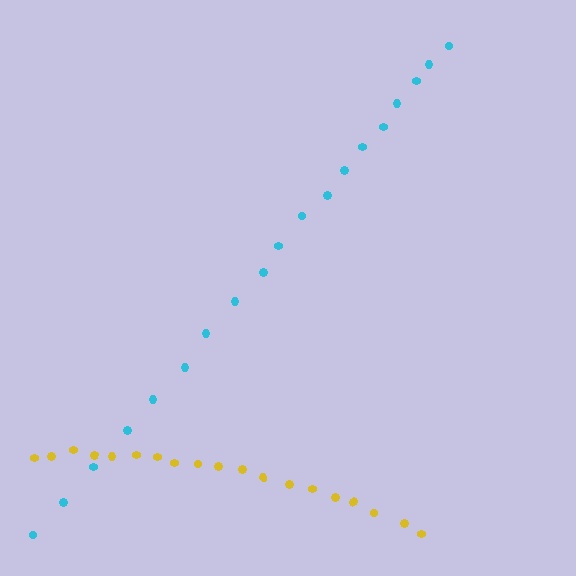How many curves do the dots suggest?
There are 2 distinct paths.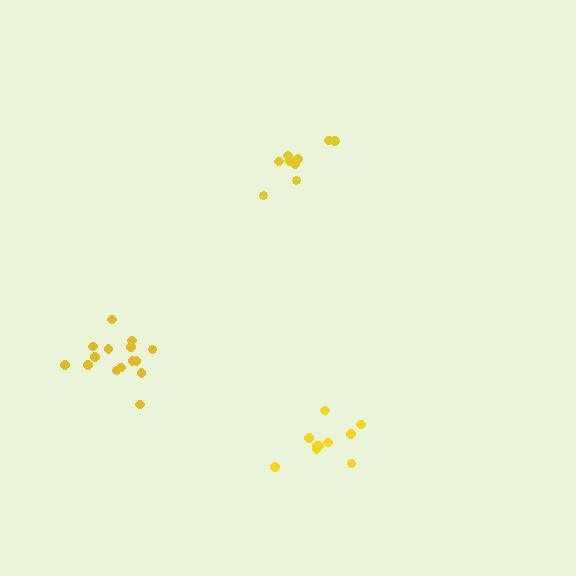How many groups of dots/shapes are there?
There are 3 groups.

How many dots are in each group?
Group 1: 15 dots, Group 2: 10 dots, Group 3: 9 dots (34 total).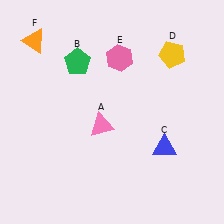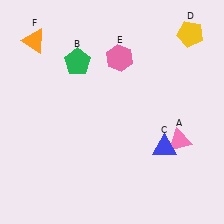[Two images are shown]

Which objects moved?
The objects that moved are: the pink triangle (A), the yellow pentagon (D).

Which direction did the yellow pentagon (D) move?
The yellow pentagon (D) moved up.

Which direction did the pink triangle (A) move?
The pink triangle (A) moved right.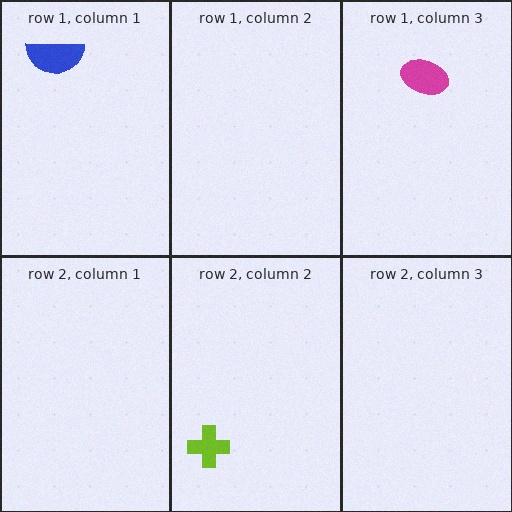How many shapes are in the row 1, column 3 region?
1.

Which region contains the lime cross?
The row 2, column 2 region.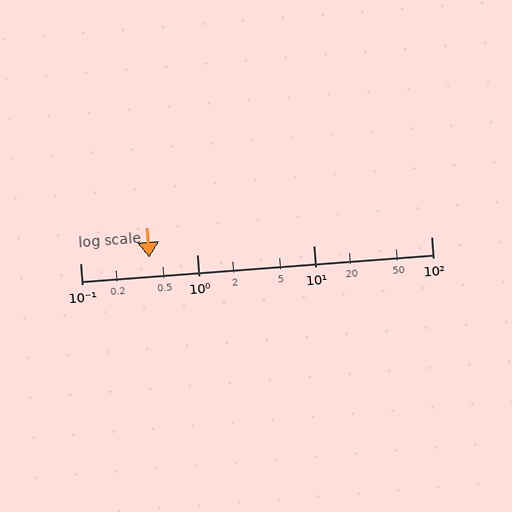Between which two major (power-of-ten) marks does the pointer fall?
The pointer is between 0.1 and 1.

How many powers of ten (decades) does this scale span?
The scale spans 3 decades, from 0.1 to 100.